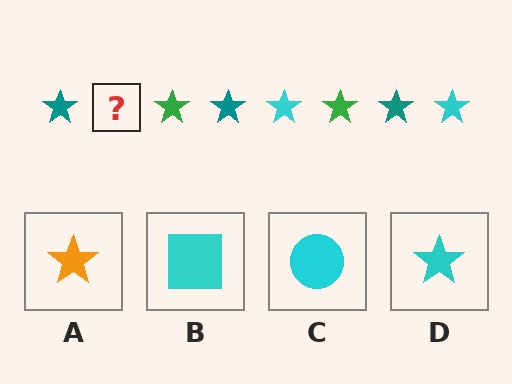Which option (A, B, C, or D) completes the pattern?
D.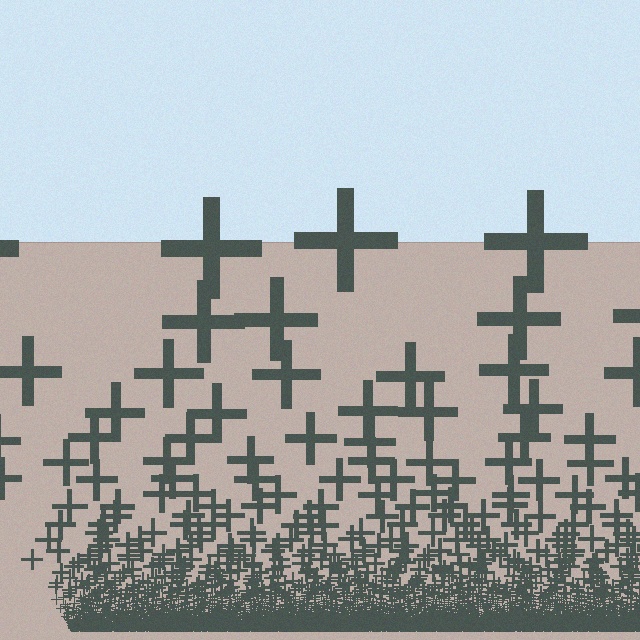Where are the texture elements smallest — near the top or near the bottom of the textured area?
Near the bottom.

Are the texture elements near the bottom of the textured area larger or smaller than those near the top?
Smaller. The gradient is inverted — elements near the bottom are smaller and denser.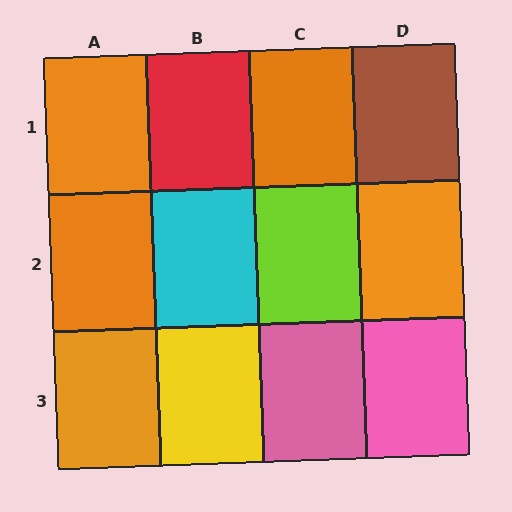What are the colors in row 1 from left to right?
Orange, red, orange, brown.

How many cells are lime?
1 cell is lime.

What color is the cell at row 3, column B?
Yellow.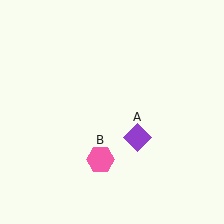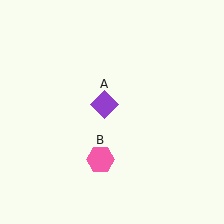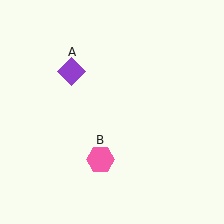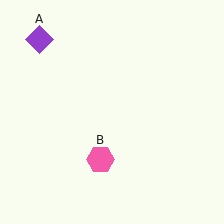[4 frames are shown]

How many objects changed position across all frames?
1 object changed position: purple diamond (object A).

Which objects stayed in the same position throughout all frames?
Pink hexagon (object B) remained stationary.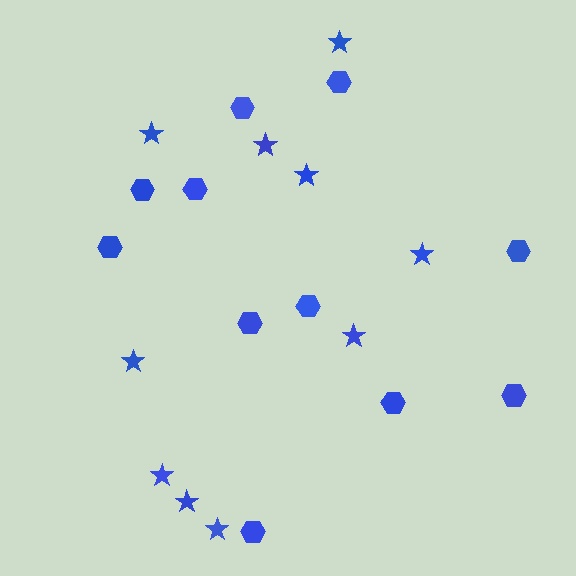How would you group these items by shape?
There are 2 groups: one group of hexagons (11) and one group of stars (10).